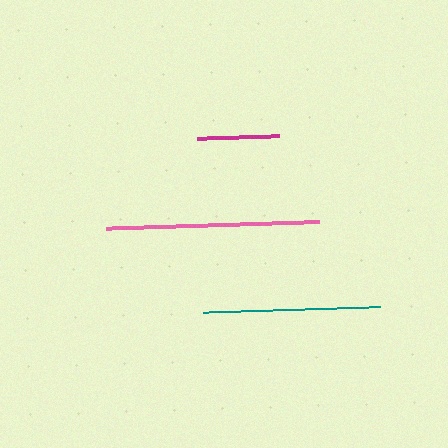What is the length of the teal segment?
The teal segment is approximately 178 pixels long.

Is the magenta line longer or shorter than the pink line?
The pink line is longer than the magenta line.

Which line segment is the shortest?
The magenta line is the shortest at approximately 82 pixels.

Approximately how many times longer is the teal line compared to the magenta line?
The teal line is approximately 2.2 times the length of the magenta line.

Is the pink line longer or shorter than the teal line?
The pink line is longer than the teal line.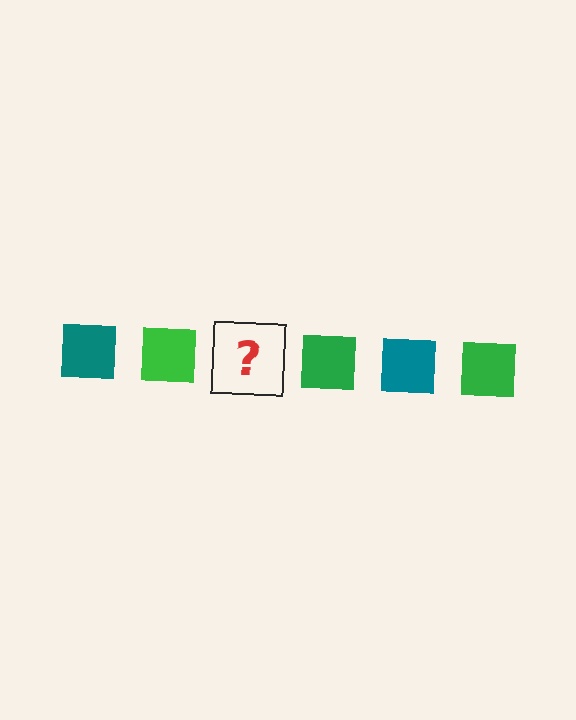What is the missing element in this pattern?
The missing element is a teal square.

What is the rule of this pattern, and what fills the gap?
The rule is that the pattern cycles through teal, green squares. The gap should be filled with a teal square.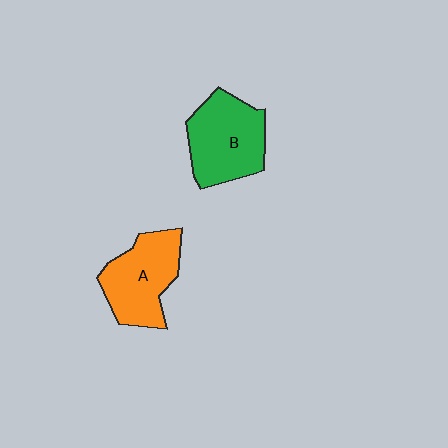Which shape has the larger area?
Shape B (green).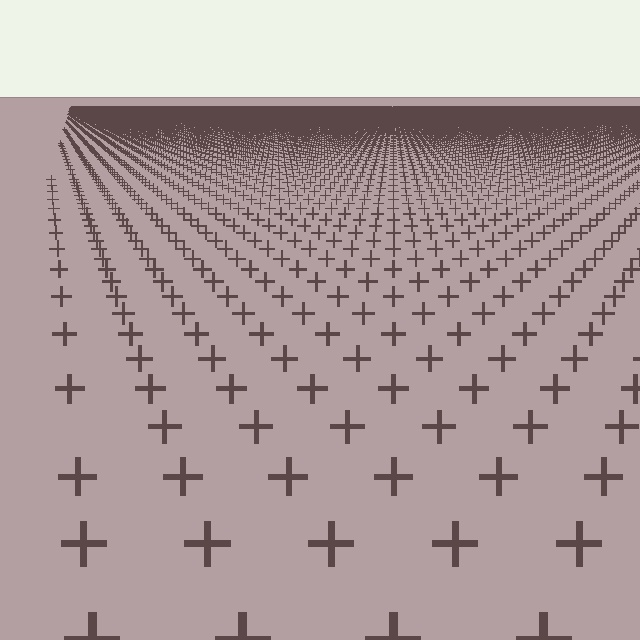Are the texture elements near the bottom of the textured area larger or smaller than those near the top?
Larger. Near the bottom, elements are closer to the viewer and appear at a bigger on-screen size.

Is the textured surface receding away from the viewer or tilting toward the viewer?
The surface is receding away from the viewer. Texture elements get smaller and denser toward the top.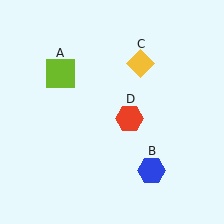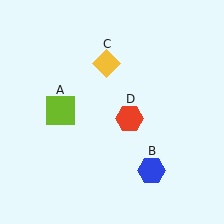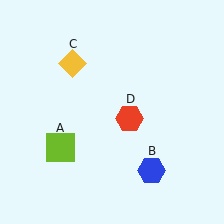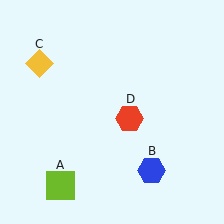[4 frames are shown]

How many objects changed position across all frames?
2 objects changed position: lime square (object A), yellow diamond (object C).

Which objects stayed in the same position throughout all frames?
Blue hexagon (object B) and red hexagon (object D) remained stationary.